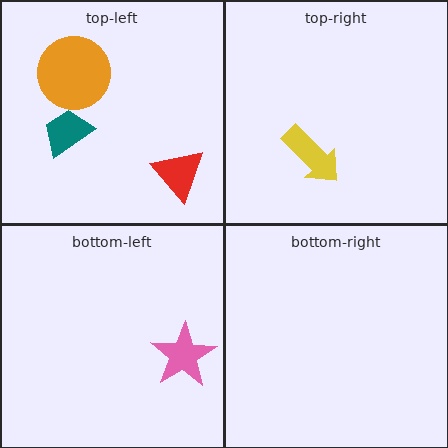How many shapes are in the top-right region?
1.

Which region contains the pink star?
The bottom-left region.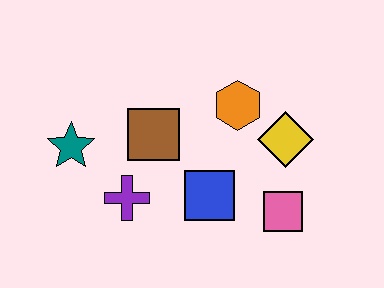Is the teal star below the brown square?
Yes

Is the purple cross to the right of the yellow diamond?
No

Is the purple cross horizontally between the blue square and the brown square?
No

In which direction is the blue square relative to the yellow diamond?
The blue square is to the left of the yellow diamond.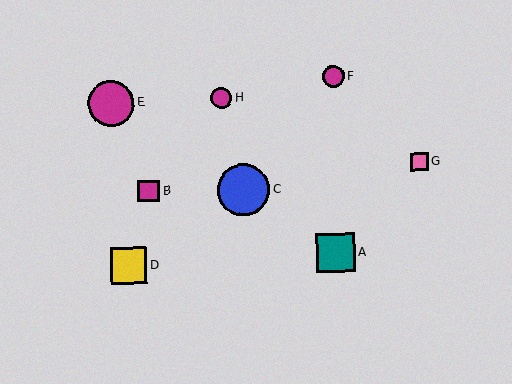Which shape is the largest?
The blue circle (labeled C) is the largest.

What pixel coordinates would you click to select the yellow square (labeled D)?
Click at (129, 266) to select the yellow square D.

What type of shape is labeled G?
Shape G is a pink square.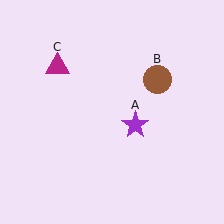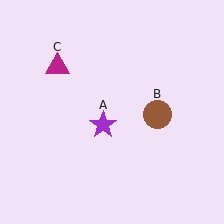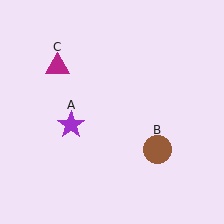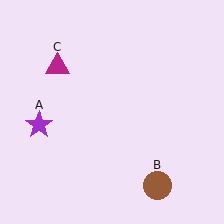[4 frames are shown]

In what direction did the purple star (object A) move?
The purple star (object A) moved left.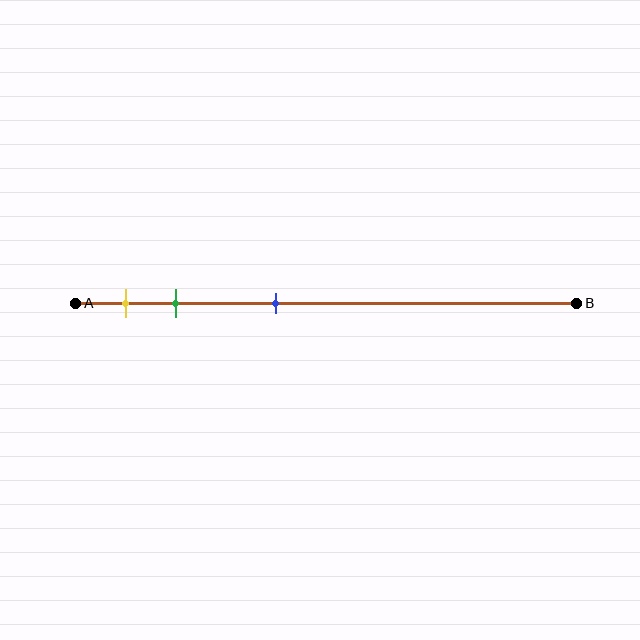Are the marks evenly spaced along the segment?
No, the marks are not evenly spaced.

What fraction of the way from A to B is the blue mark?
The blue mark is approximately 40% (0.4) of the way from A to B.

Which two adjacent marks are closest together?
The yellow and green marks are the closest adjacent pair.